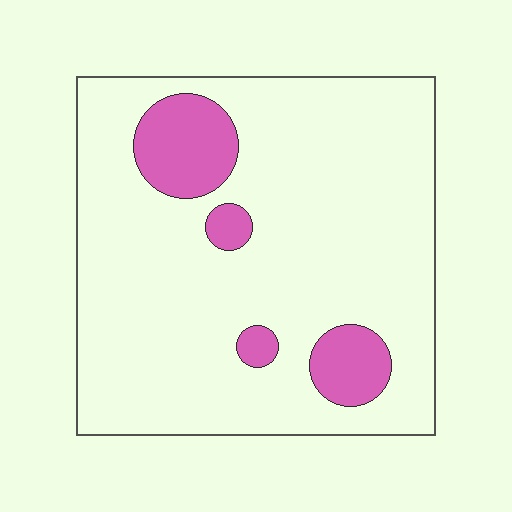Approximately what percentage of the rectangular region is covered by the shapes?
Approximately 15%.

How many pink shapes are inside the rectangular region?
4.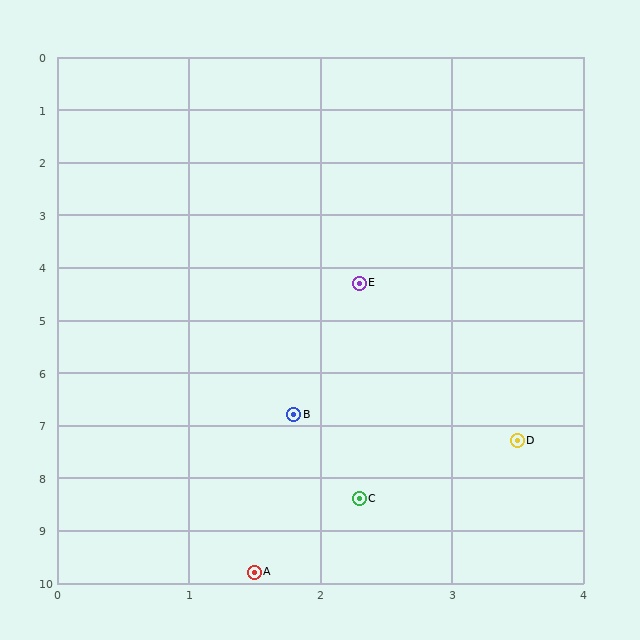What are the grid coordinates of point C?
Point C is at approximately (2.3, 8.4).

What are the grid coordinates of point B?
Point B is at approximately (1.8, 6.8).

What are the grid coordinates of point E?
Point E is at approximately (2.3, 4.3).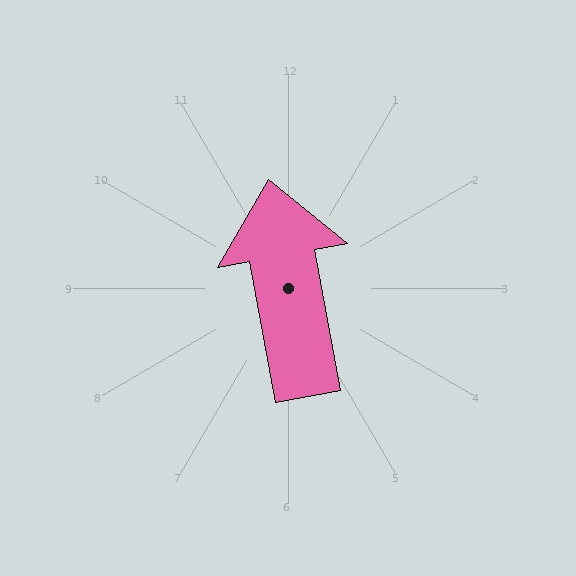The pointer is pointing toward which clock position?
Roughly 12 o'clock.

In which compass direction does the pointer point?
North.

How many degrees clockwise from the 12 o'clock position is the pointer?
Approximately 350 degrees.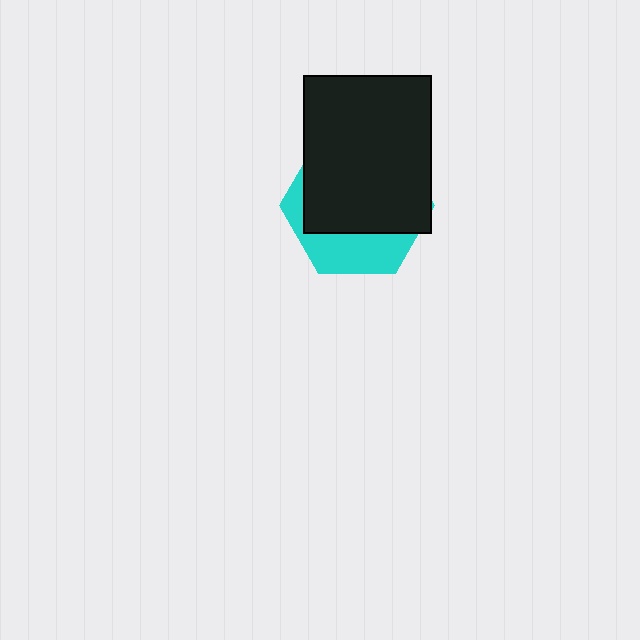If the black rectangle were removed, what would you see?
You would see the complete cyan hexagon.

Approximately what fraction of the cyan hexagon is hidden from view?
Roughly 68% of the cyan hexagon is hidden behind the black rectangle.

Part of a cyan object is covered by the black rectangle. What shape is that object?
It is a hexagon.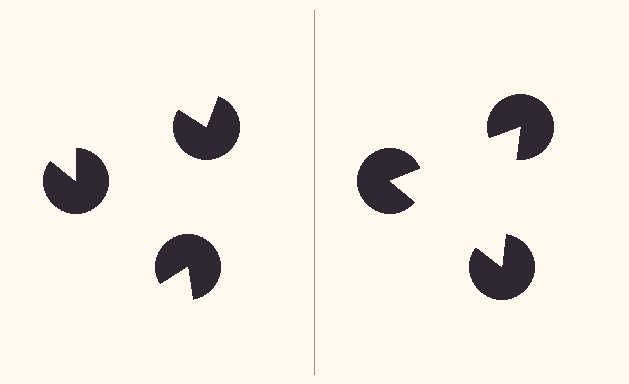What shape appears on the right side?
An illusory triangle.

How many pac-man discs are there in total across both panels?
6 — 3 on each side.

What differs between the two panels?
The pac-man discs are positioned identically on both sides; only the wedge orientations differ. On the right they align to a triangle; on the left they are misaligned.